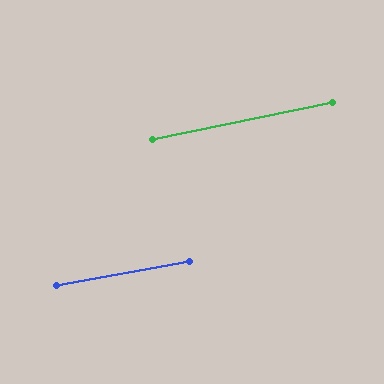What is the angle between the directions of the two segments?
Approximately 1 degree.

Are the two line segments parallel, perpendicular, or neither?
Parallel — their directions differ by only 1.3°.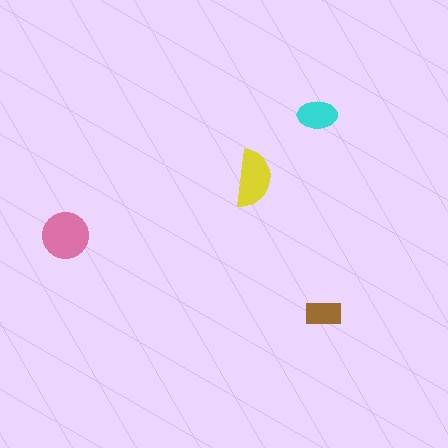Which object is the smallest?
The brown rectangle.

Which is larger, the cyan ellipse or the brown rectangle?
The cyan ellipse.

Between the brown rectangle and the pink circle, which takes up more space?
The pink circle.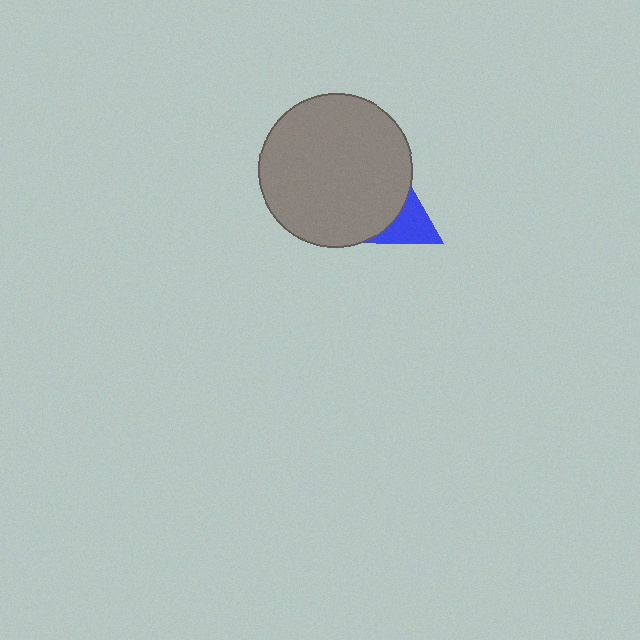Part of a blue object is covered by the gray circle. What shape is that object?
It is a triangle.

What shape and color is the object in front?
The object in front is a gray circle.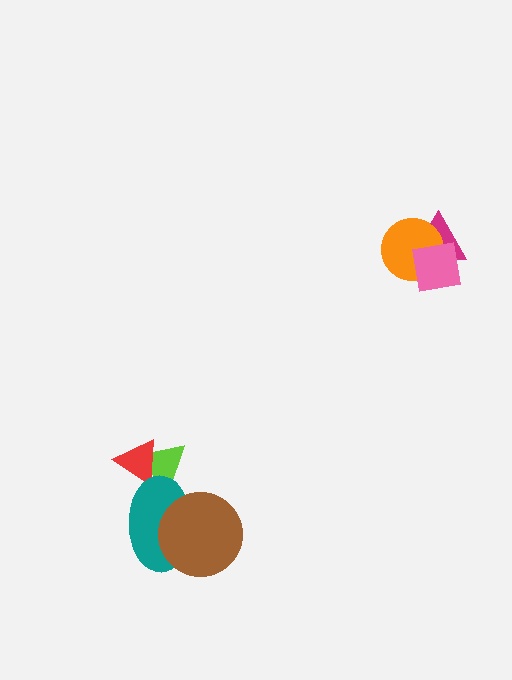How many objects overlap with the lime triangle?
2 objects overlap with the lime triangle.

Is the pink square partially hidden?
No, no other shape covers it.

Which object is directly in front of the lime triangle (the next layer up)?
The red triangle is directly in front of the lime triangle.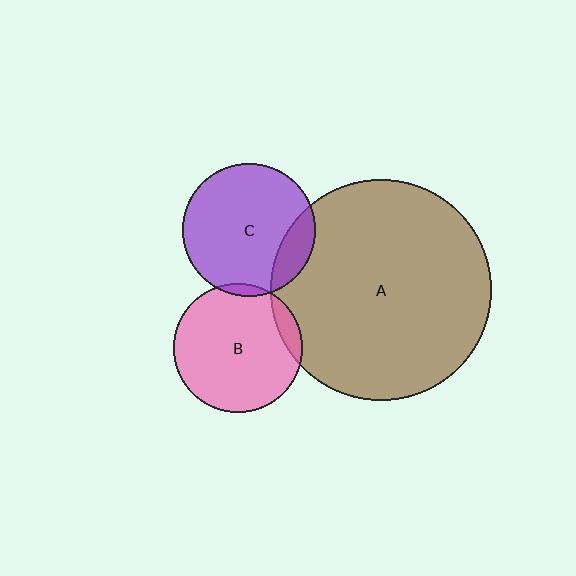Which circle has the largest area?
Circle A (brown).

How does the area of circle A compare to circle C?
Approximately 2.7 times.